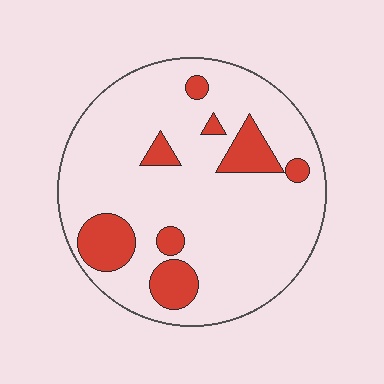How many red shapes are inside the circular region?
8.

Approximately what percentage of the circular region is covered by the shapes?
Approximately 15%.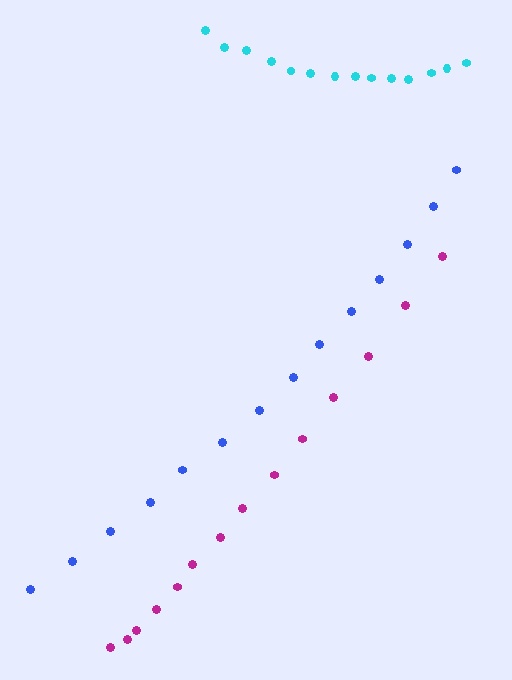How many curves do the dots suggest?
There are 3 distinct paths.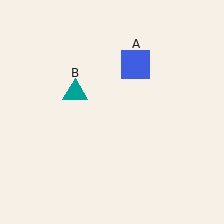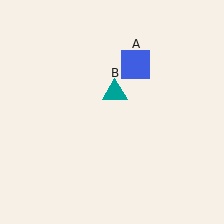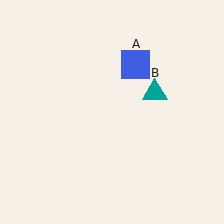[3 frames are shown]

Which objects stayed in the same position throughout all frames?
Blue square (object A) remained stationary.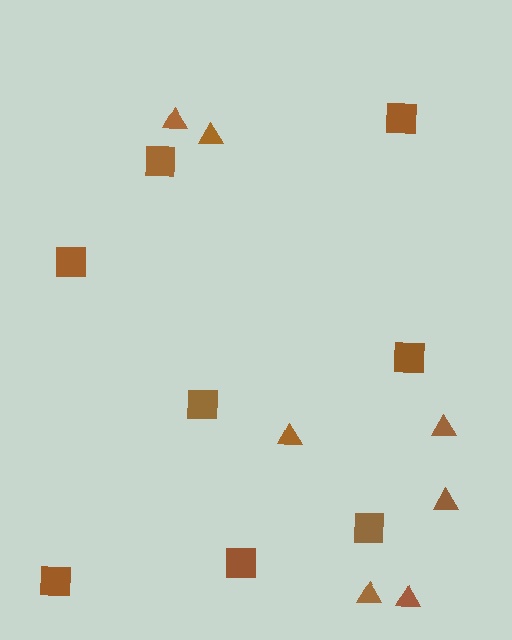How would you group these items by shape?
There are 2 groups: one group of squares (8) and one group of triangles (7).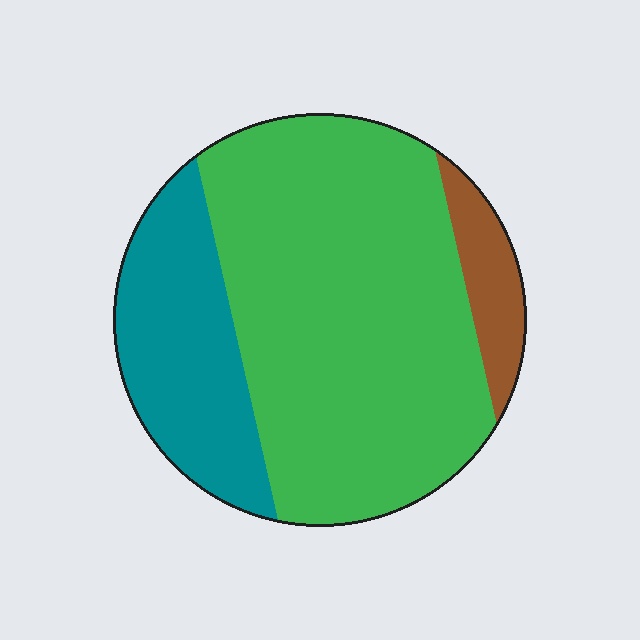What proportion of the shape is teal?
Teal takes up about one quarter (1/4) of the shape.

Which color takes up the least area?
Brown, at roughly 10%.